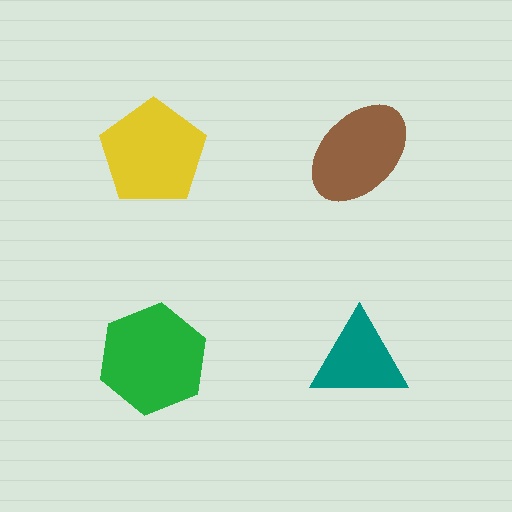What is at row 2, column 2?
A teal triangle.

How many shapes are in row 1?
2 shapes.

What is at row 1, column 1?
A yellow pentagon.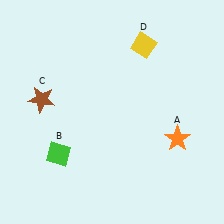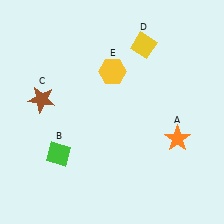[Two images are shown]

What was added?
A yellow hexagon (E) was added in Image 2.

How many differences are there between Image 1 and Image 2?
There is 1 difference between the two images.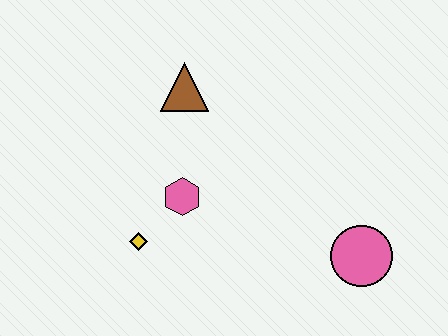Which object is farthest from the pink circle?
The brown triangle is farthest from the pink circle.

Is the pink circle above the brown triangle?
No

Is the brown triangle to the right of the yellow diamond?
Yes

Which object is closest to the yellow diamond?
The pink hexagon is closest to the yellow diamond.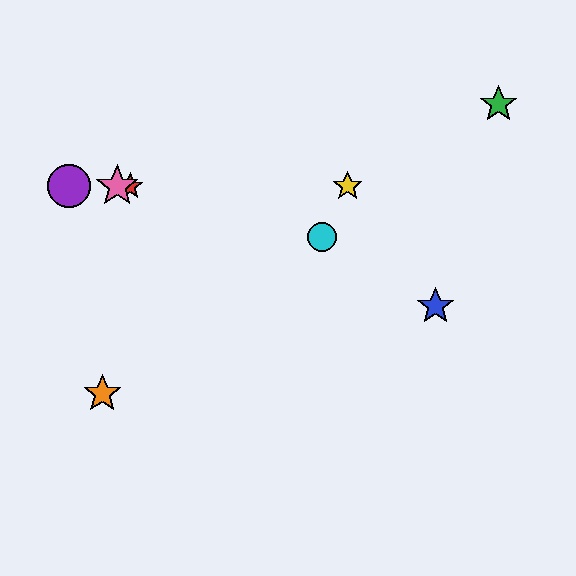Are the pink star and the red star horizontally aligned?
Yes, both are at y≈186.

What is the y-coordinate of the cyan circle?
The cyan circle is at y≈237.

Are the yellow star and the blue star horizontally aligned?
No, the yellow star is at y≈186 and the blue star is at y≈306.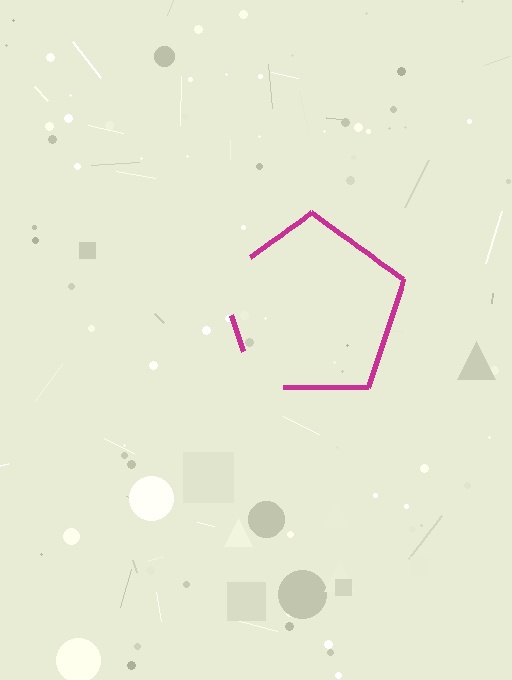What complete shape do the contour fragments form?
The contour fragments form a pentagon.